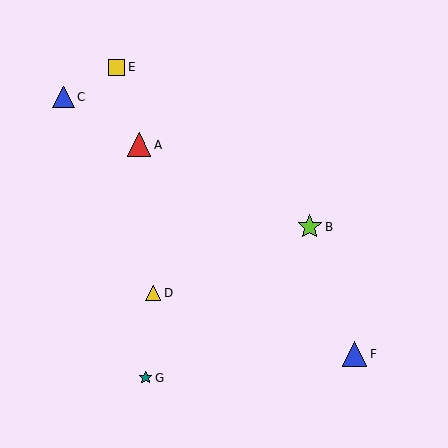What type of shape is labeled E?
Shape E is a yellow square.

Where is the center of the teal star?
The center of the teal star is at (145, 378).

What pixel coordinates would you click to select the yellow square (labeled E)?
Click at (117, 67) to select the yellow square E.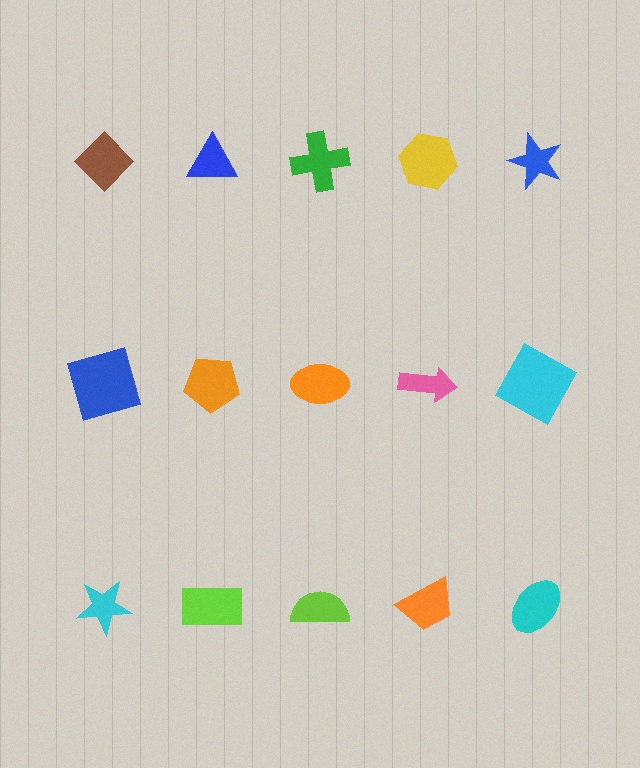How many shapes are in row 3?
5 shapes.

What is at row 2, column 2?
An orange pentagon.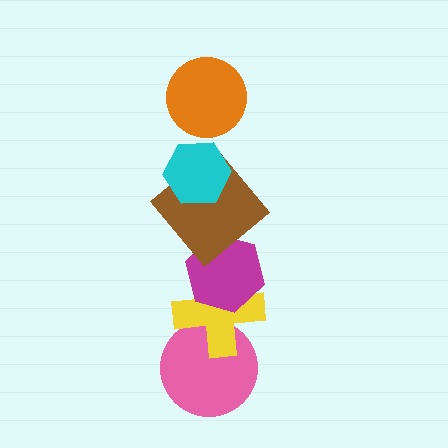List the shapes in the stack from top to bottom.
From top to bottom: the orange circle, the cyan hexagon, the brown diamond, the magenta hexagon, the yellow cross, the pink circle.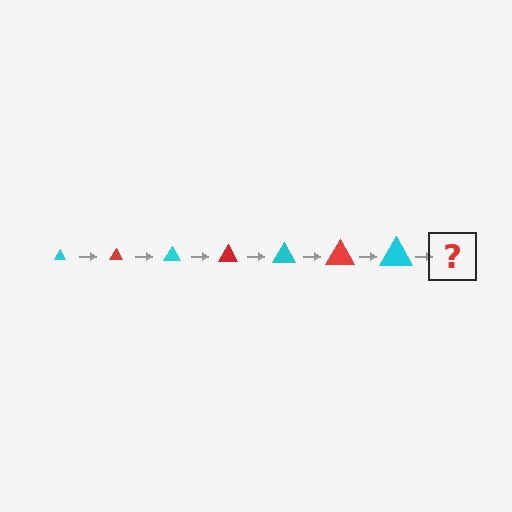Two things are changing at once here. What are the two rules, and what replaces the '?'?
The two rules are that the triangle grows larger each step and the color cycles through cyan and red. The '?' should be a red triangle, larger than the previous one.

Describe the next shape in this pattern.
It should be a red triangle, larger than the previous one.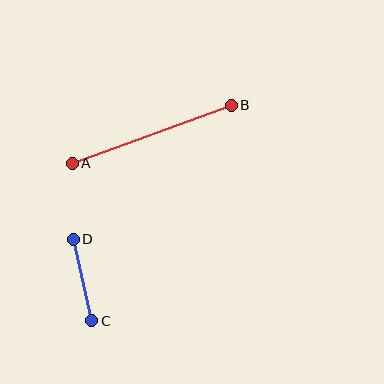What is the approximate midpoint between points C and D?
The midpoint is at approximately (83, 280) pixels.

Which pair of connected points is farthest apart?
Points A and B are farthest apart.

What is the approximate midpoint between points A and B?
The midpoint is at approximately (152, 134) pixels.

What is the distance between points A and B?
The distance is approximately 169 pixels.